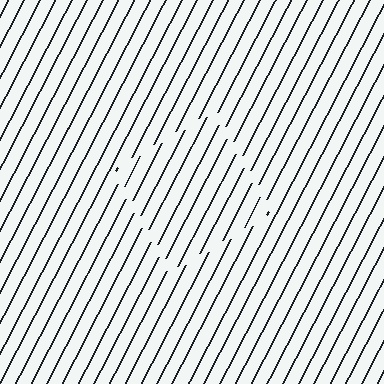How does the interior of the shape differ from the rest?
The interior of the shape contains the same grating, shifted by half a period — the contour is defined by the phase discontinuity where line-ends from the inner and outer gratings abut.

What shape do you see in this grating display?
An illusory square. The interior of the shape contains the same grating, shifted by half a period — the contour is defined by the phase discontinuity where line-ends from the inner and outer gratings abut.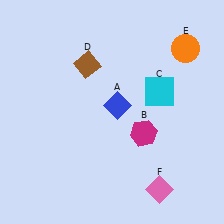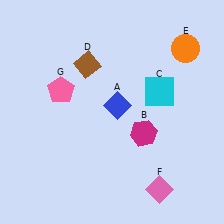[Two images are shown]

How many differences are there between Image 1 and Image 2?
There is 1 difference between the two images.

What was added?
A pink pentagon (G) was added in Image 2.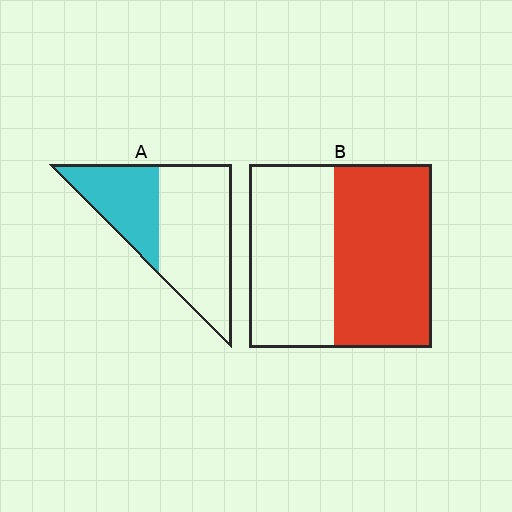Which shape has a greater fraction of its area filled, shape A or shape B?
Shape B.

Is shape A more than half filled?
No.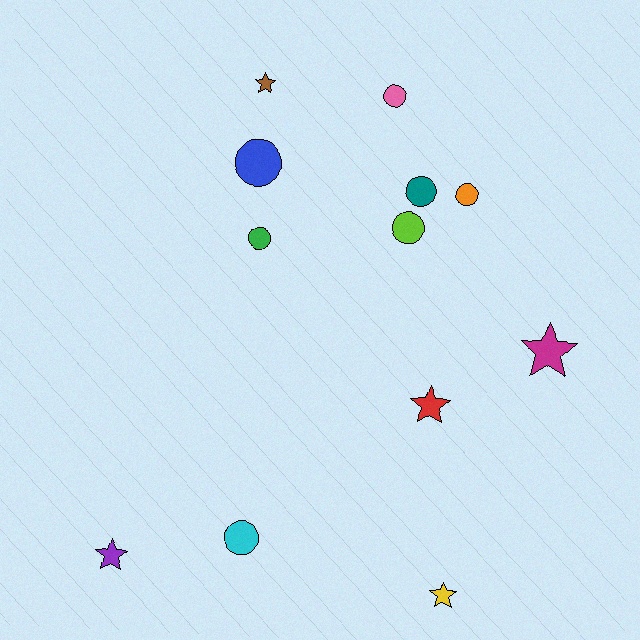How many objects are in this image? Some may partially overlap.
There are 12 objects.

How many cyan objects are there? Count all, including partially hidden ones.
There is 1 cyan object.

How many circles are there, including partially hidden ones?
There are 7 circles.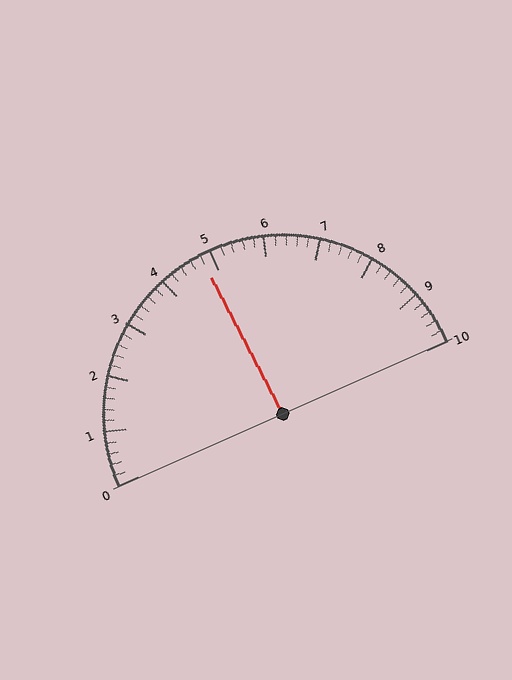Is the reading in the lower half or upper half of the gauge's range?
The reading is in the lower half of the range (0 to 10).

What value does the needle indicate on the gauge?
The needle indicates approximately 4.8.